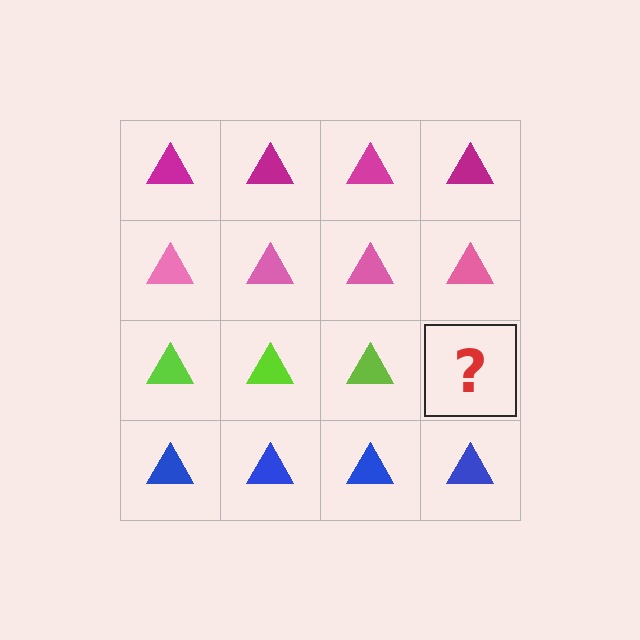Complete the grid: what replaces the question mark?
The question mark should be replaced with a lime triangle.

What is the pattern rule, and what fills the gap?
The rule is that each row has a consistent color. The gap should be filled with a lime triangle.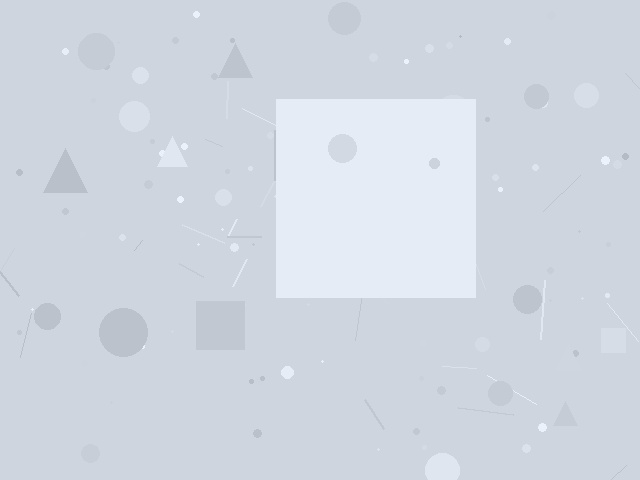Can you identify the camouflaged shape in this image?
The camouflaged shape is a square.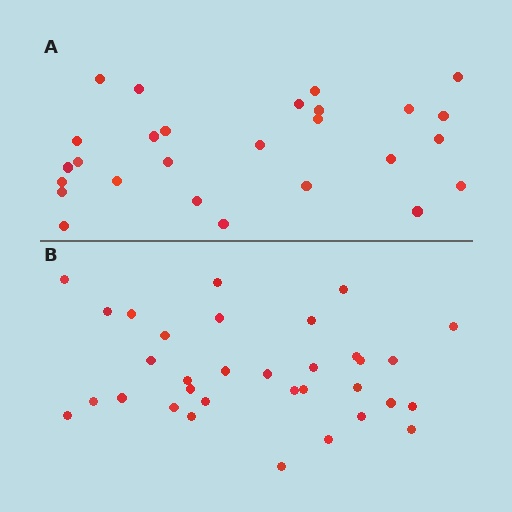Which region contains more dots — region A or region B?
Region B (the bottom region) has more dots.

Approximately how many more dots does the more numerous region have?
Region B has about 6 more dots than region A.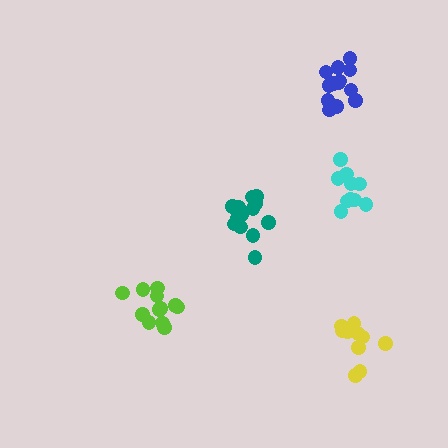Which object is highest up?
The blue cluster is topmost.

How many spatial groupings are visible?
There are 5 spatial groupings.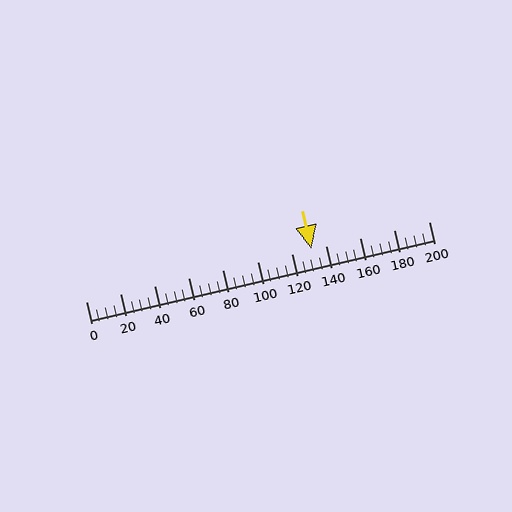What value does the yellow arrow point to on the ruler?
The yellow arrow points to approximately 131.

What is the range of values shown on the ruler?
The ruler shows values from 0 to 200.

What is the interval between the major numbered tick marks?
The major tick marks are spaced 20 units apart.